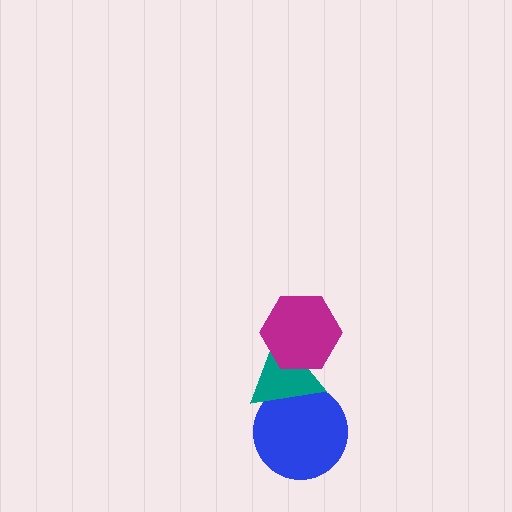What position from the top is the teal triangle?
The teal triangle is 2nd from the top.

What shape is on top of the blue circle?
The teal triangle is on top of the blue circle.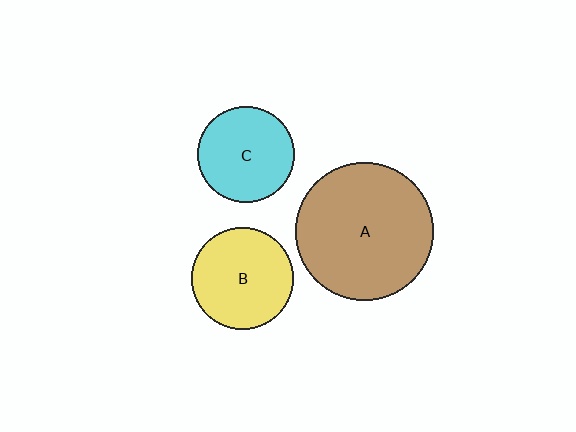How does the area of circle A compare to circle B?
Approximately 1.8 times.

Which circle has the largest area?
Circle A (brown).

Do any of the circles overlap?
No, none of the circles overlap.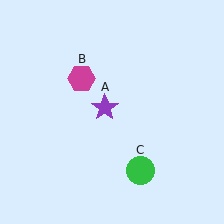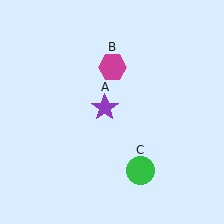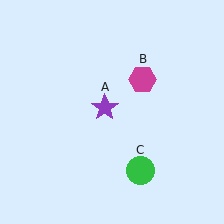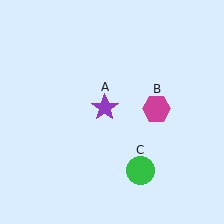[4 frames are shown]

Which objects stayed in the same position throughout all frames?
Purple star (object A) and green circle (object C) remained stationary.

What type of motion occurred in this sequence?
The magenta hexagon (object B) rotated clockwise around the center of the scene.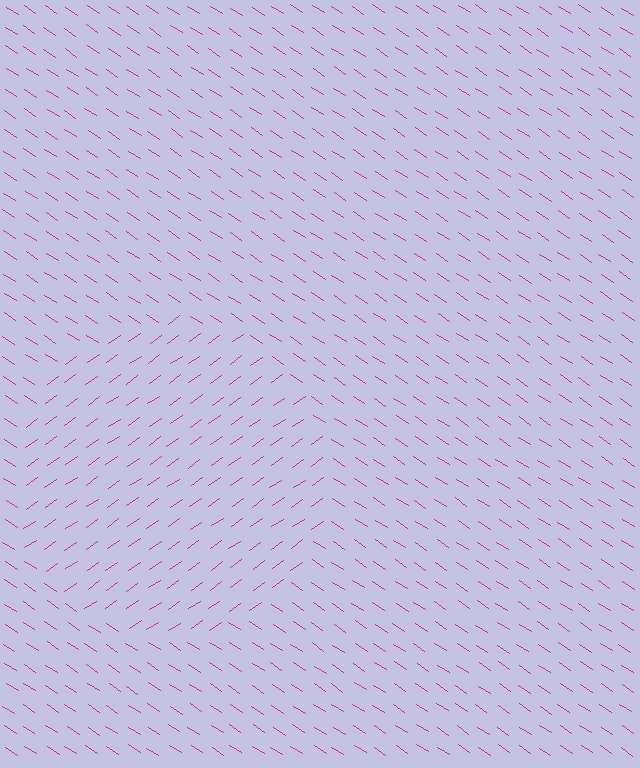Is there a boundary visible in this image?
Yes, there is a texture boundary formed by a change in line orientation.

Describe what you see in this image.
The image is filled with small magenta line segments. A circle region in the image has lines oriented differently from the surrounding lines, creating a visible texture boundary.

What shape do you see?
I see a circle.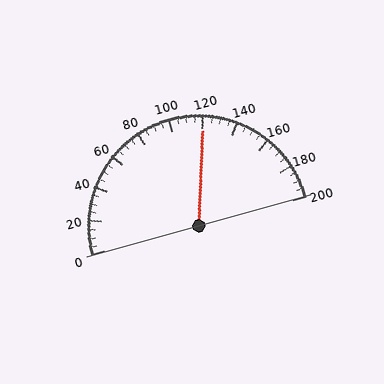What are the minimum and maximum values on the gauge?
The gauge ranges from 0 to 200.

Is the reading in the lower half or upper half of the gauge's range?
The reading is in the upper half of the range (0 to 200).